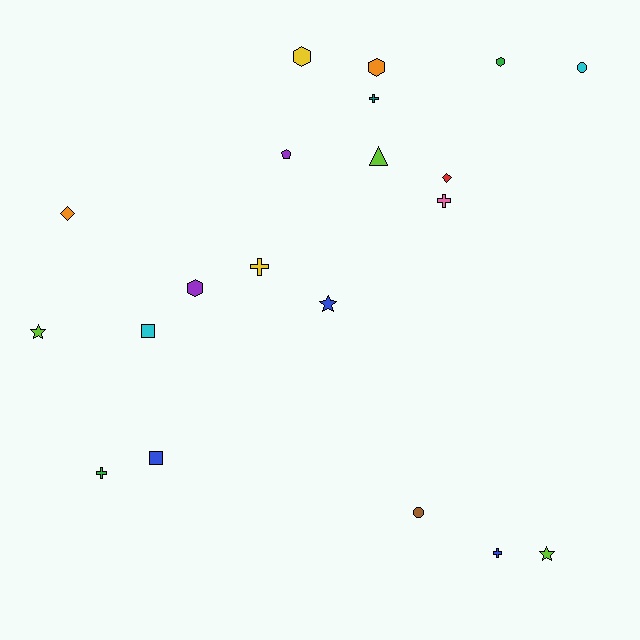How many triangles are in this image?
There is 1 triangle.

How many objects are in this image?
There are 20 objects.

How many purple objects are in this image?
There are 2 purple objects.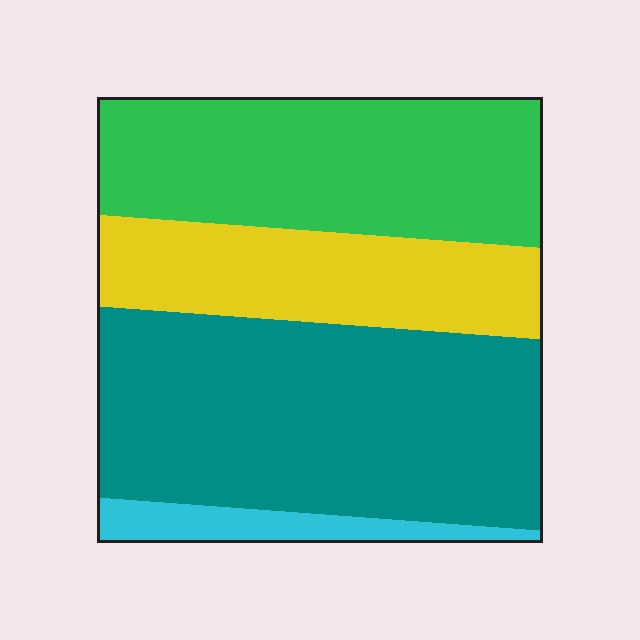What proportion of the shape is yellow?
Yellow covers 21% of the shape.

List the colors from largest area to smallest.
From largest to smallest: teal, green, yellow, cyan.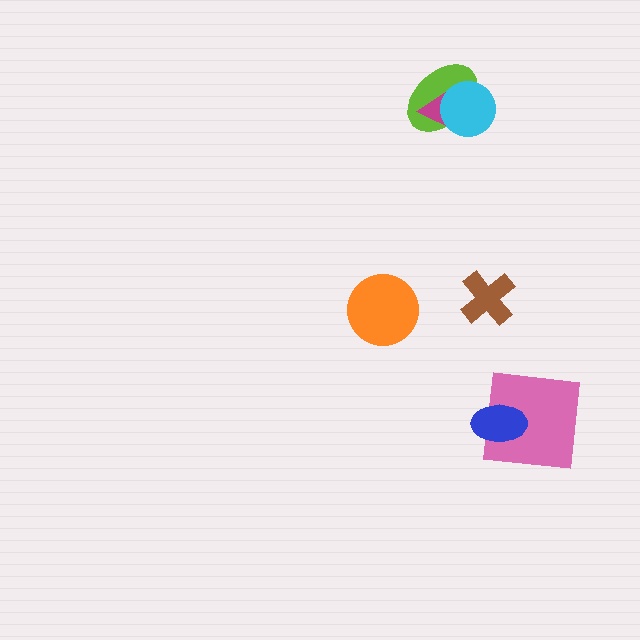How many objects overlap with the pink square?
1 object overlaps with the pink square.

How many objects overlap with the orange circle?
0 objects overlap with the orange circle.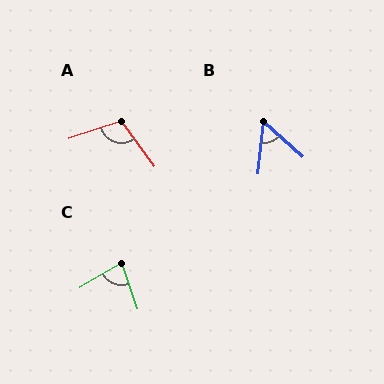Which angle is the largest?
A, at approximately 108 degrees.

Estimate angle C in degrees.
Approximately 78 degrees.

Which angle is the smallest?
B, at approximately 54 degrees.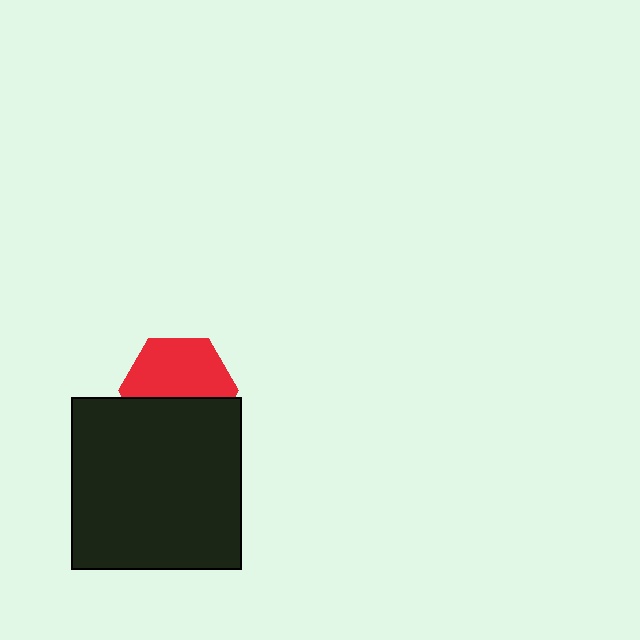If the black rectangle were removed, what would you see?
You would see the complete red hexagon.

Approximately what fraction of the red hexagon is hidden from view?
Roughly 41% of the red hexagon is hidden behind the black rectangle.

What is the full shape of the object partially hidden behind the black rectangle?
The partially hidden object is a red hexagon.